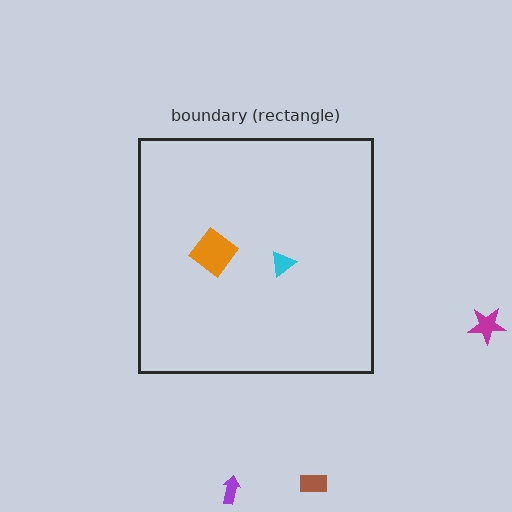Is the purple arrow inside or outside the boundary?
Outside.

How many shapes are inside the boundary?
2 inside, 3 outside.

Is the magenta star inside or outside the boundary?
Outside.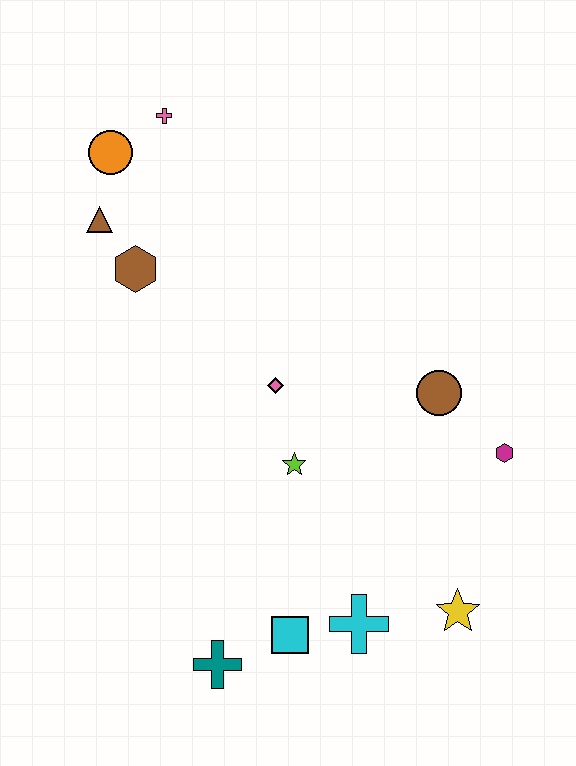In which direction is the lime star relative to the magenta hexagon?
The lime star is to the left of the magenta hexagon.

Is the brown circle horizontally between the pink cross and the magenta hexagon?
Yes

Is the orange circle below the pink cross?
Yes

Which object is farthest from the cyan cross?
The pink cross is farthest from the cyan cross.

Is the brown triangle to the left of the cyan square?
Yes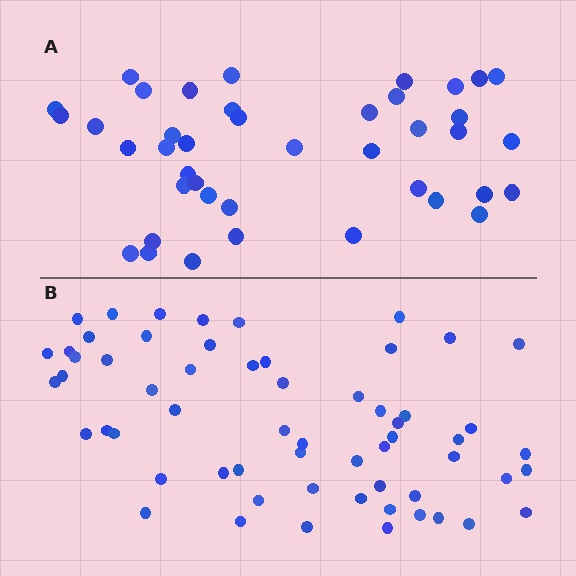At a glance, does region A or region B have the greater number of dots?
Region B (the bottom region) has more dots.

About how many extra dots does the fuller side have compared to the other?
Region B has approximately 20 more dots than region A.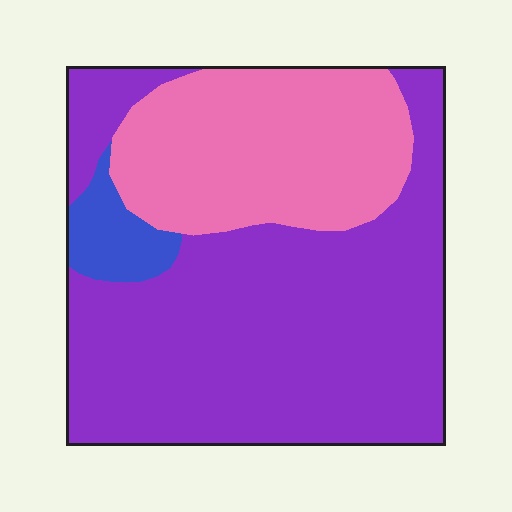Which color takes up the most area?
Purple, at roughly 65%.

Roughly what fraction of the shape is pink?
Pink covers about 30% of the shape.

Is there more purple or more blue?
Purple.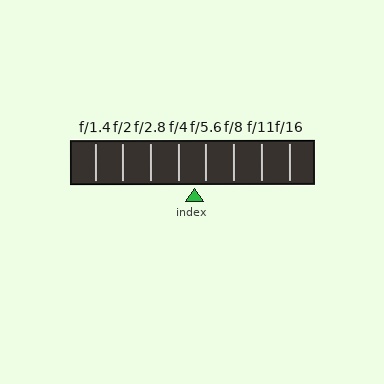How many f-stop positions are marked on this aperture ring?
There are 8 f-stop positions marked.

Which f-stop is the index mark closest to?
The index mark is closest to f/5.6.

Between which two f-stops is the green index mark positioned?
The index mark is between f/4 and f/5.6.